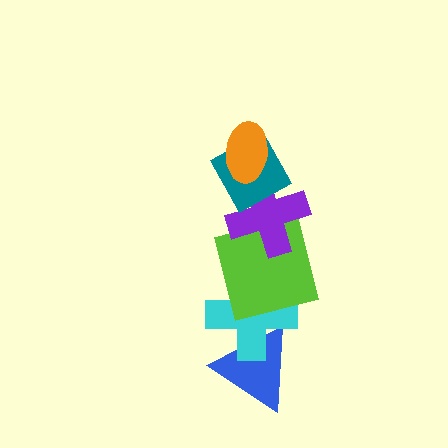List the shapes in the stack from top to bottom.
From top to bottom: the orange ellipse, the teal diamond, the purple cross, the lime square, the cyan cross, the blue triangle.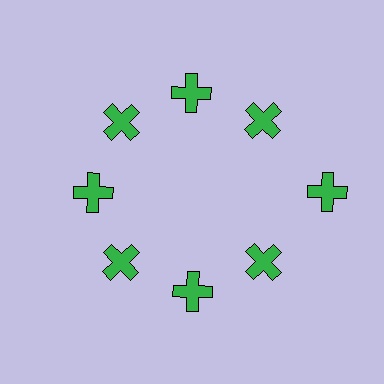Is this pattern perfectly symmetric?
No. The 8 green crosses are arranged in a ring, but one element near the 3 o'clock position is pushed outward from the center, breaking the 8-fold rotational symmetry.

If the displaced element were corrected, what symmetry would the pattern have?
It would have 8-fold rotational symmetry — the pattern would map onto itself every 45 degrees.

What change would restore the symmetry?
The symmetry would be restored by moving it inward, back onto the ring so that all 8 crosses sit at equal angles and equal distance from the center.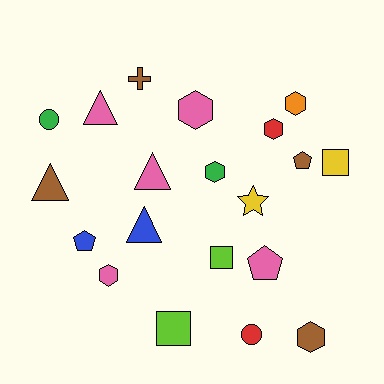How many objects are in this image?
There are 20 objects.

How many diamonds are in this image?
There are no diamonds.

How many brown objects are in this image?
There are 4 brown objects.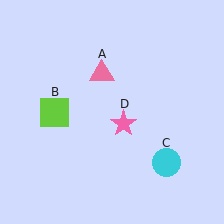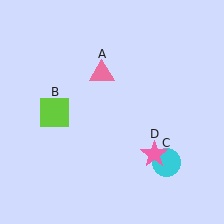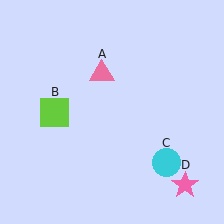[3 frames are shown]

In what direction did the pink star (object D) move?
The pink star (object D) moved down and to the right.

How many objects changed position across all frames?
1 object changed position: pink star (object D).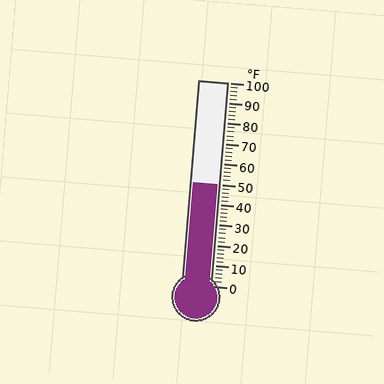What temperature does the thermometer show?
The thermometer shows approximately 50°F.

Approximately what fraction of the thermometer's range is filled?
The thermometer is filled to approximately 50% of its range.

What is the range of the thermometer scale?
The thermometer scale ranges from 0°F to 100°F.